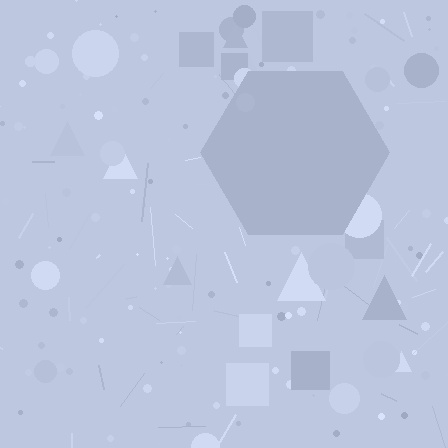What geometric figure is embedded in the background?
A hexagon is embedded in the background.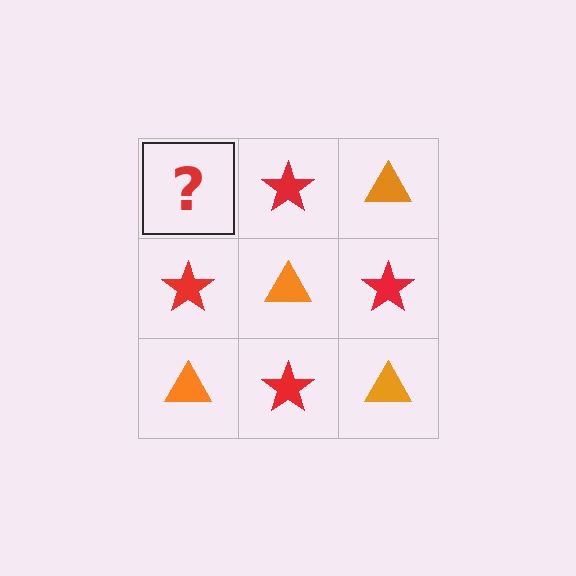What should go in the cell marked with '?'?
The missing cell should contain an orange triangle.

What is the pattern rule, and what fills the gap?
The rule is that it alternates orange triangle and red star in a checkerboard pattern. The gap should be filled with an orange triangle.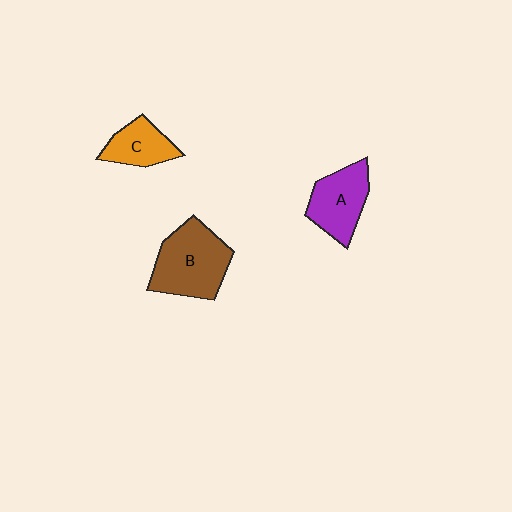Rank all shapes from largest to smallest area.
From largest to smallest: B (brown), A (purple), C (orange).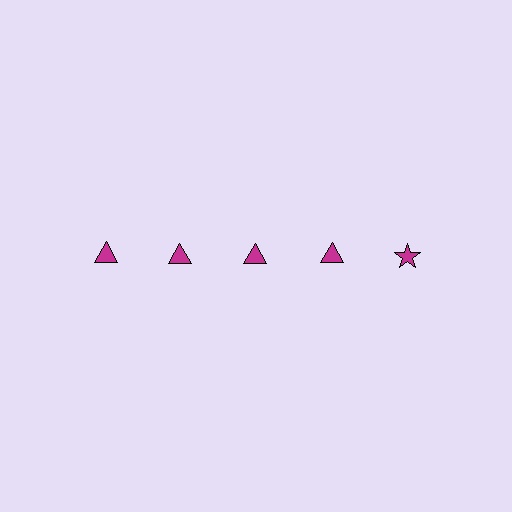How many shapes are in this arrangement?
There are 5 shapes arranged in a grid pattern.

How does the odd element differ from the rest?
It has a different shape: star instead of triangle.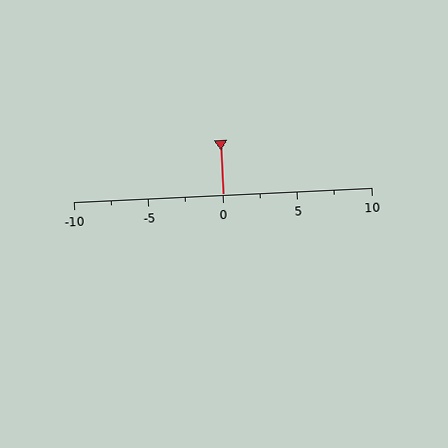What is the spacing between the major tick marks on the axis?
The major ticks are spaced 5 apart.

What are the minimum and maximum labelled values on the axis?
The axis runs from -10 to 10.